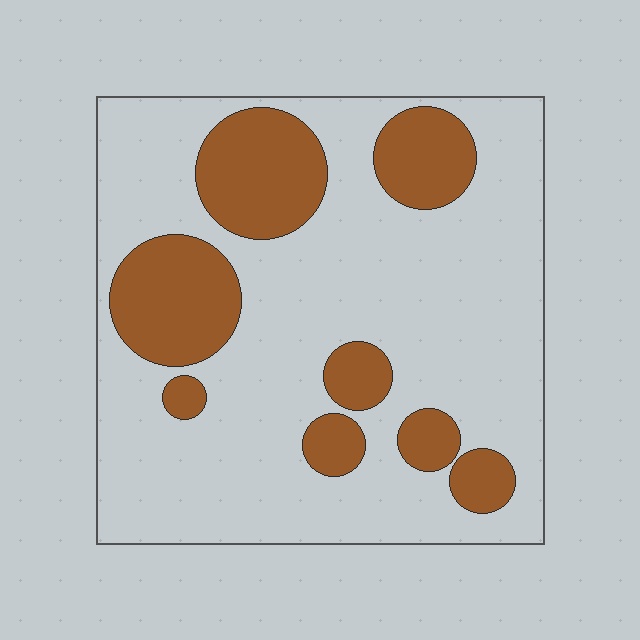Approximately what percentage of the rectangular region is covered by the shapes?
Approximately 25%.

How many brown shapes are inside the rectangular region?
8.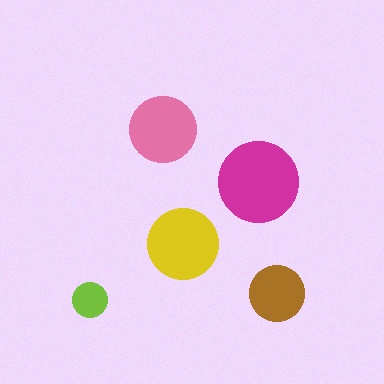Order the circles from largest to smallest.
the magenta one, the yellow one, the pink one, the brown one, the lime one.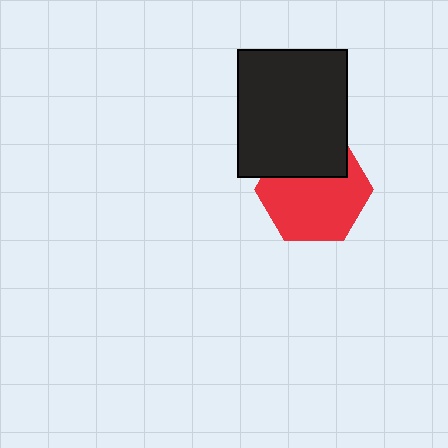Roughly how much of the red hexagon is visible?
Most of it is visible (roughly 68%).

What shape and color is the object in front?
The object in front is a black rectangle.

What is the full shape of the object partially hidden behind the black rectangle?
The partially hidden object is a red hexagon.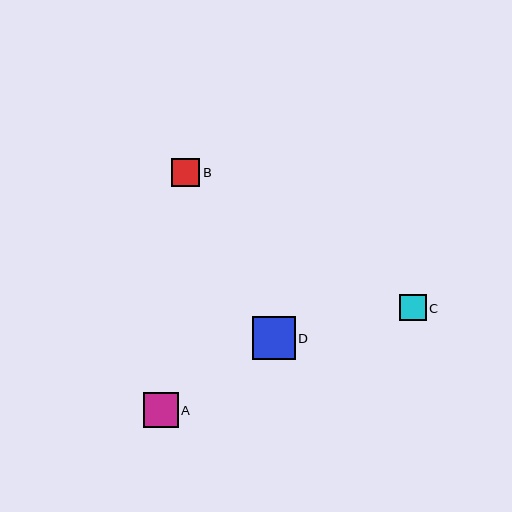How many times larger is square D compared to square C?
Square D is approximately 1.6 times the size of square C.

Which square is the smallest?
Square C is the smallest with a size of approximately 27 pixels.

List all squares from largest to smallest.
From largest to smallest: D, A, B, C.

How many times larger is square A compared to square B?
Square A is approximately 1.2 times the size of square B.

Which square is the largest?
Square D is the largest with a size of approximately 42 pixels.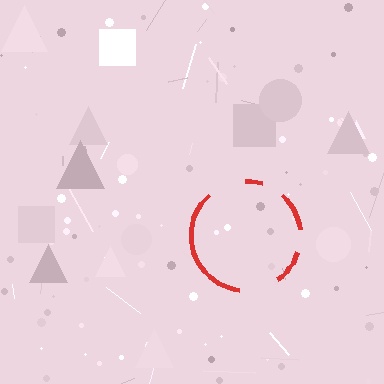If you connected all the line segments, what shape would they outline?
They would outline a circle.